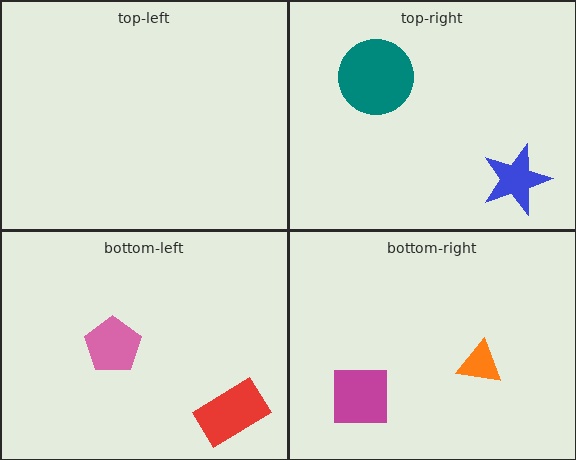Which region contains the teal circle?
The top-right region.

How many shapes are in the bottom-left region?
2.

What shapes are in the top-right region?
The teal circle, the blue star.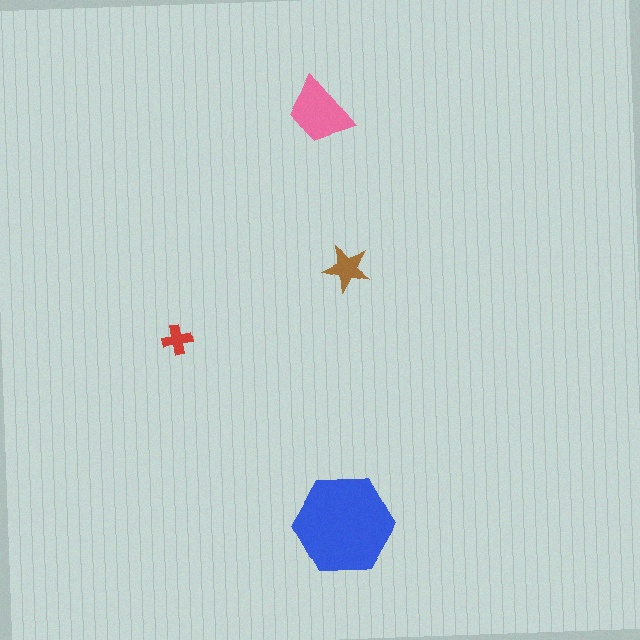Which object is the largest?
The blue hexagon.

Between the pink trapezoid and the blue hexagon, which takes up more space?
The blue hexagon.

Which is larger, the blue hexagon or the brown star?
The blue hexagon.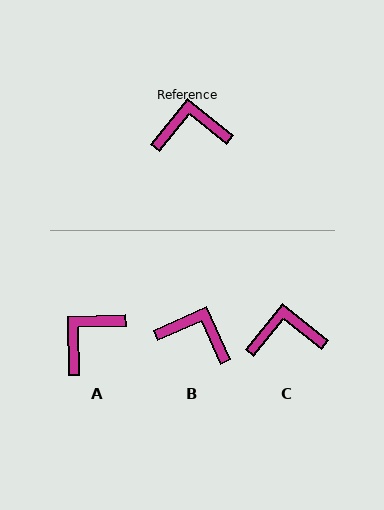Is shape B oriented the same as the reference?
No, it is off by about 27 degrees.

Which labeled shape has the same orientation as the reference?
C.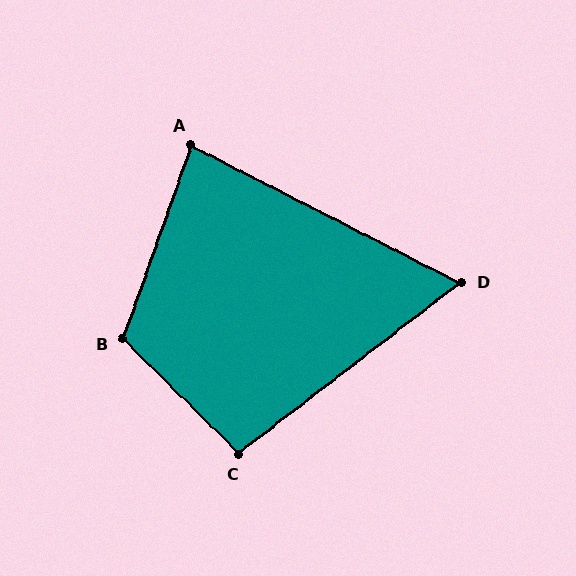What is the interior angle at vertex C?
Approximately 98 degrees (obtuse).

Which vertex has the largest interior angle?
B, at approximately 115 degrees.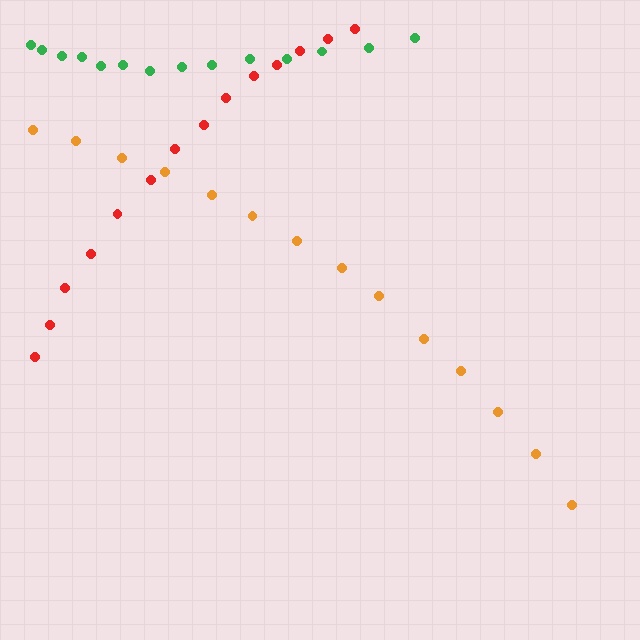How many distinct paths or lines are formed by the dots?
There are 3 distinct paths.